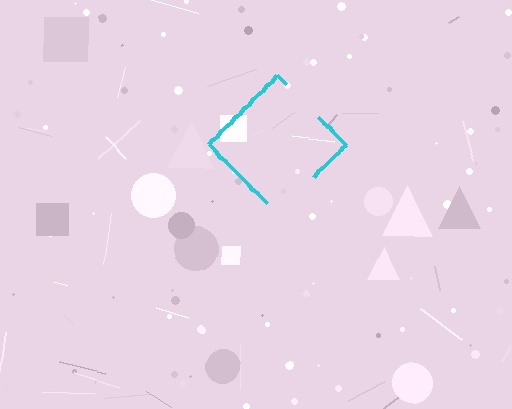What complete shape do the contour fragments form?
The contour fragments form a diamond.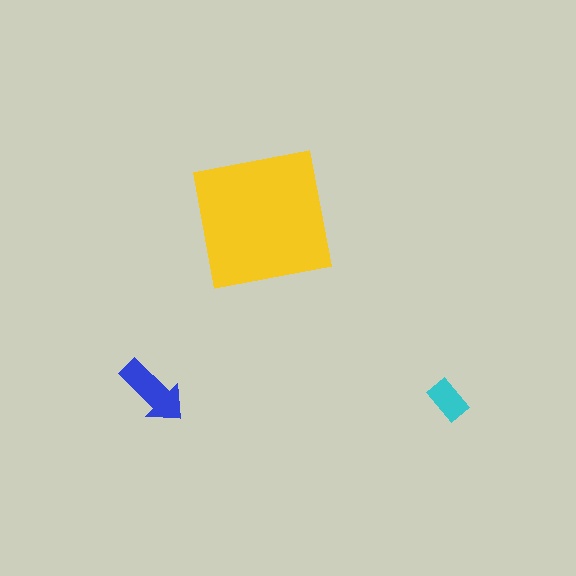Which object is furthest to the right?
The cyan rectangle is rightmost.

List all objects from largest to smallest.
The yellow square, the blue arrow, the cyan rectangle.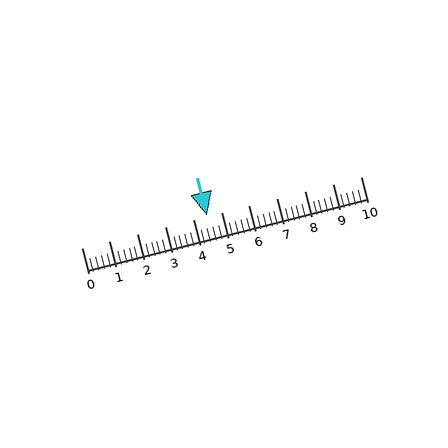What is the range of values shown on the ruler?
The ruler shows values from 0 to 10.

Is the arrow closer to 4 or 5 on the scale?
The arrow is closer to 5.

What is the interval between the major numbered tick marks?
The major tick marks are spaced 1 units apart.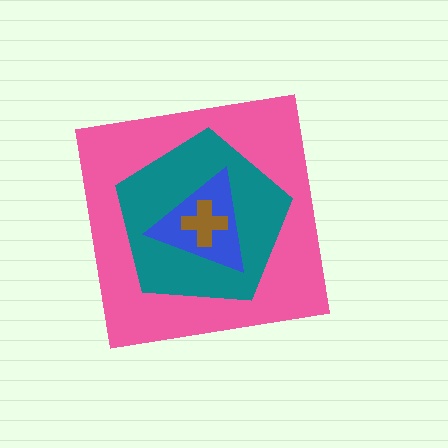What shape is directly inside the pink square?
The teal pentagon.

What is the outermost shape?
The pink square.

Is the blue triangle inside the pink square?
Yes.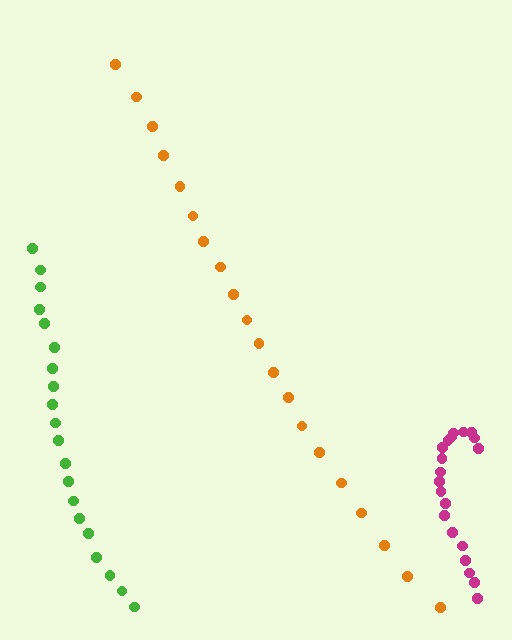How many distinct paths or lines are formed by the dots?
There are 3 distinct paths.